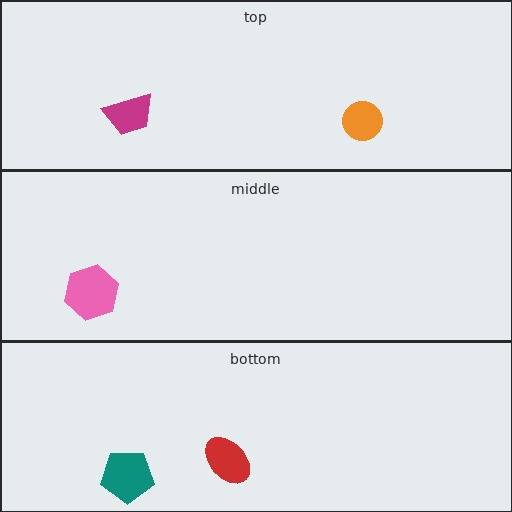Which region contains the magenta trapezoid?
The top region.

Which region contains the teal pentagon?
The bottom region.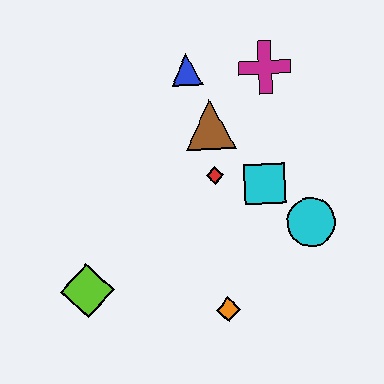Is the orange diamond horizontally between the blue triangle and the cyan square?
Yes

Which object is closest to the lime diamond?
The orange diamond is closest to the lime diamond.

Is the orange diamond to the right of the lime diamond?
Yes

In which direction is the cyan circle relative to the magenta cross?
The cyan circle is below the magenta cross.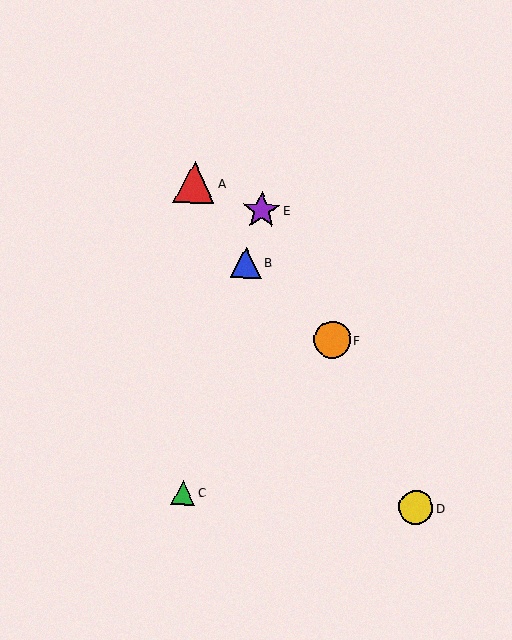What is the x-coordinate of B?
Object B is at x≈246.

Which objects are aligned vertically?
Objects A, C are aligned vertically.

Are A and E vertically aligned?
No, A is at x≈194 and E is at x≈262.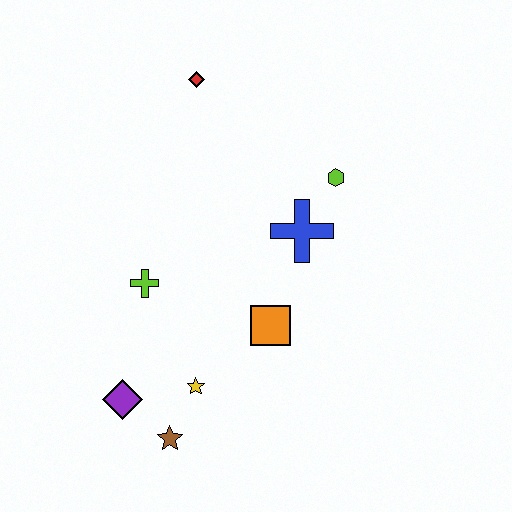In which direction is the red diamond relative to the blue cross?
The red diamond is above the blue cross.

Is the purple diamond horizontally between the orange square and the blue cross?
No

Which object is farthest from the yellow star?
The red diamond is farthest from the yellow star.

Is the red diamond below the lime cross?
No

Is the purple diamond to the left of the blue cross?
Yes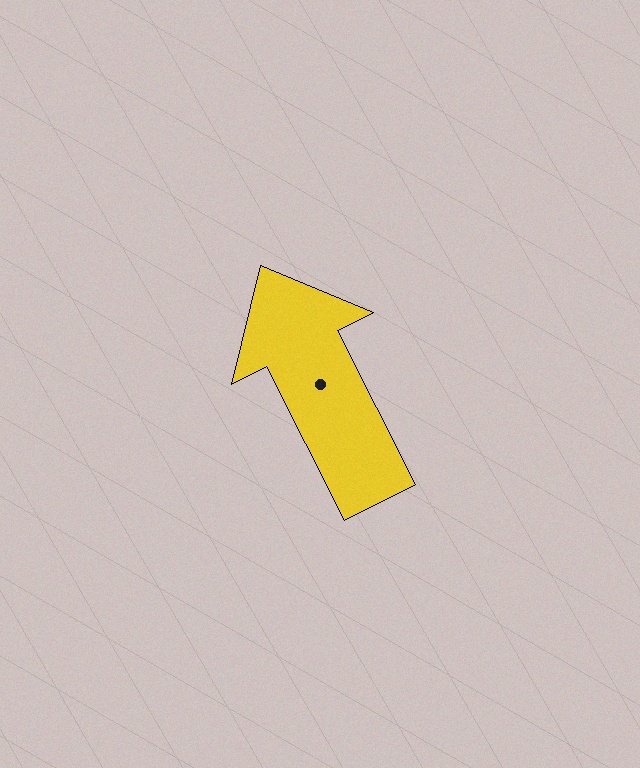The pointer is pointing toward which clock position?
Roughly 11 o'clock.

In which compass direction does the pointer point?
Northwest.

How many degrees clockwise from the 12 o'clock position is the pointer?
Approximately 333 degrees.